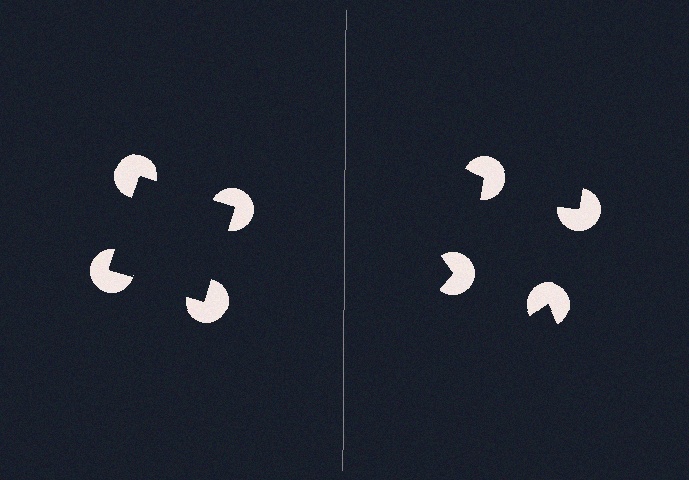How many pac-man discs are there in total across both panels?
8 — 4 on each side.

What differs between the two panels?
The pac-man discs are positioned identically on both sides; only the wedge orientations differ. On the left they align to a square; on the right they are misaligned.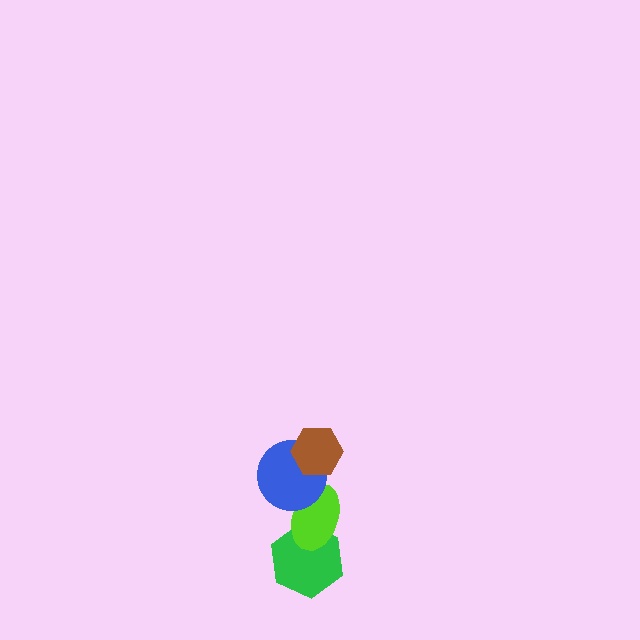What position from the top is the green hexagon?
The green hexagon is 4th from the top.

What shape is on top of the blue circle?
The brown hexagon is on top of the blue circle.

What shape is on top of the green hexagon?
The lime ellipse is on top of the green hexagon.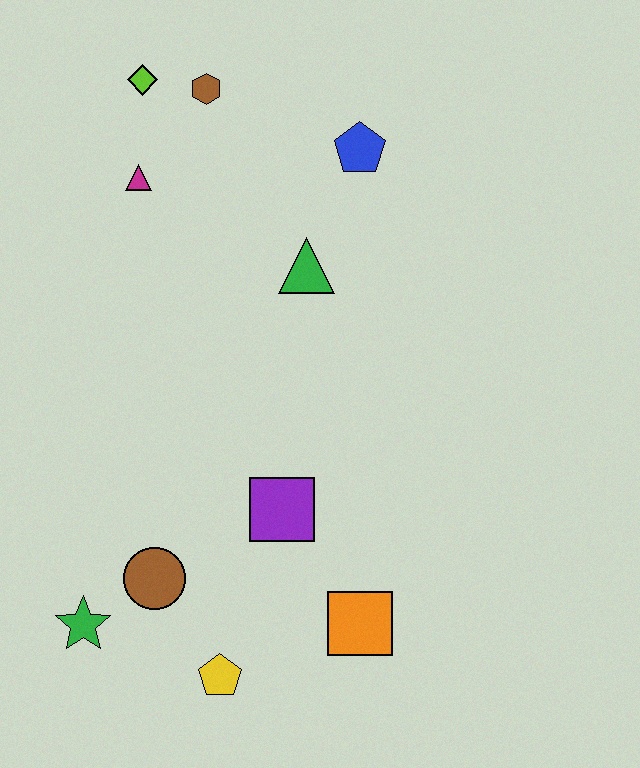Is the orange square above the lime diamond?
No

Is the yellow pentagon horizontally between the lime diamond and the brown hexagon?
No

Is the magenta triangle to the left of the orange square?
Yes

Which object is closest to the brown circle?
The green star is closest to the brown circle.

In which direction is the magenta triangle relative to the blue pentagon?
The magenta triangle is to the left of the blue pentagon.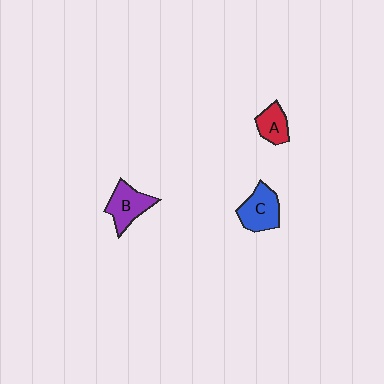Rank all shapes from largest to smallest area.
From largest to smallest: C (blue), B (purple), A (red).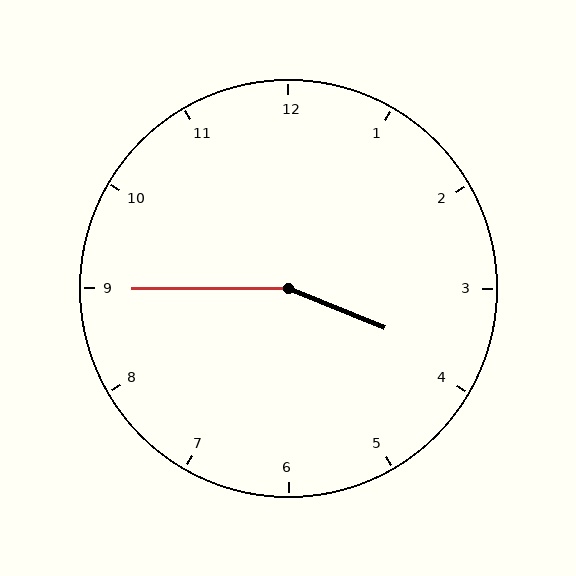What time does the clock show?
3:45.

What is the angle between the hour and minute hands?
Approximately 158 degrees.